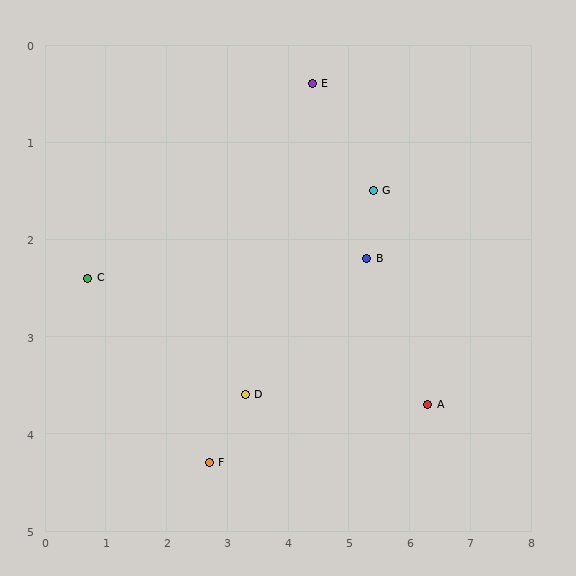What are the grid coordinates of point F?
Point F is at approximately (2.7, 4.3).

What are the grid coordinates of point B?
Point B is at approximately (5.3, 2.2).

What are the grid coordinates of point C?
Point C is at approximately (0.7, 2.4).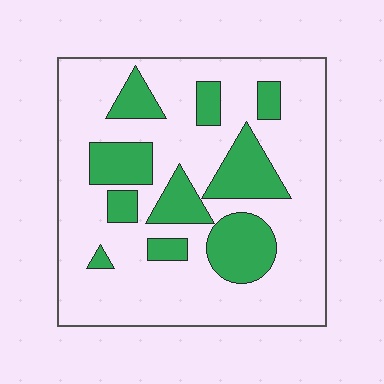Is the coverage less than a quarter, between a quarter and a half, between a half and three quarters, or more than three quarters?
Between a quarter and a half.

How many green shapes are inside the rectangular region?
10.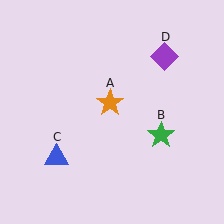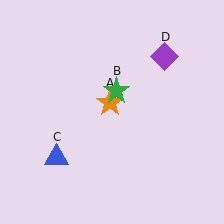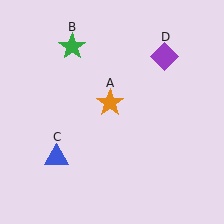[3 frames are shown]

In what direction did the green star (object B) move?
The green star (object B) moved up and to the left.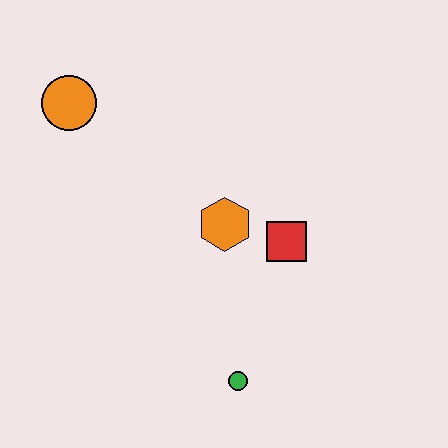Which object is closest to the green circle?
The red square is closest to the green circle.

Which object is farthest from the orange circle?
The green circle is farthest from the orange circle.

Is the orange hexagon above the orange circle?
No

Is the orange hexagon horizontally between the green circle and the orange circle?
Yes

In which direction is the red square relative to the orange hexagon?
The red square is to the right of the orange hexagon.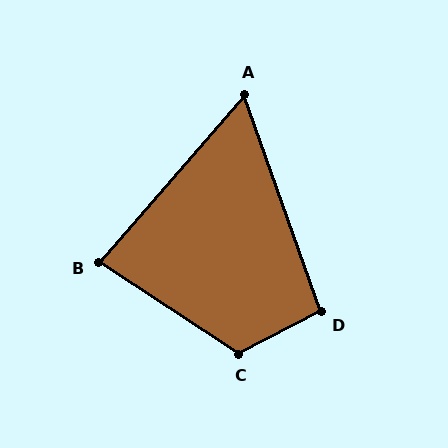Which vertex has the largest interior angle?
C, at approximately 120 degrees.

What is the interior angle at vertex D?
Approximately 98 degrees (obtuse).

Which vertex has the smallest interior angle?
A, at approximately 60 degrees.